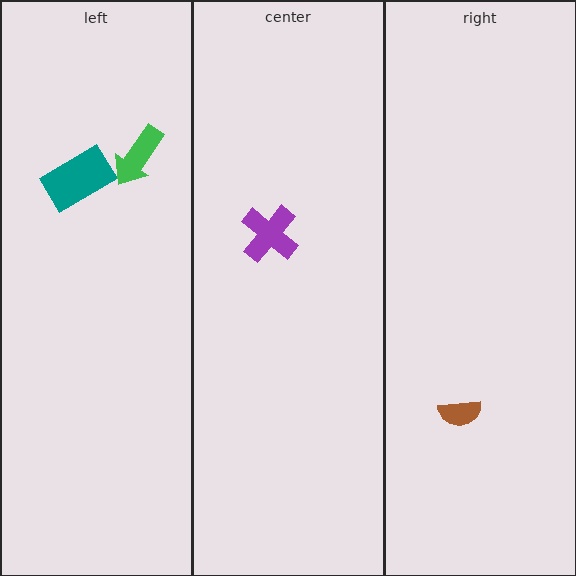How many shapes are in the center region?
1.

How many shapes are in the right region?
1.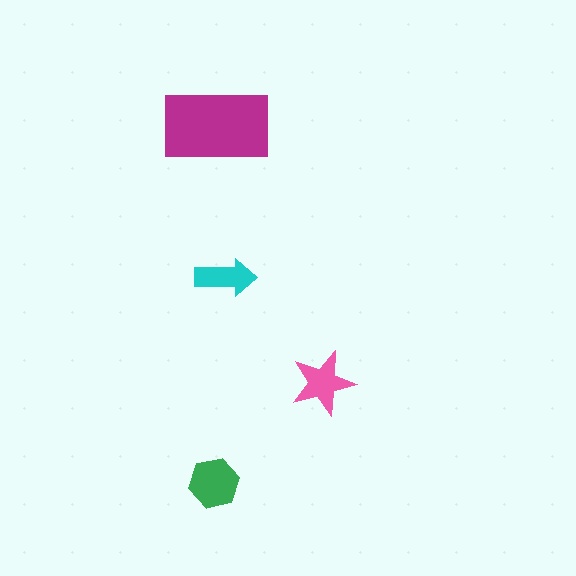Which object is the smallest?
The cyan arrow.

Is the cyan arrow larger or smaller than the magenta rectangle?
Smaller.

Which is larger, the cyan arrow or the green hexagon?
The green hexagon.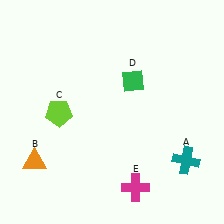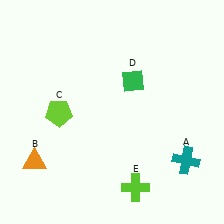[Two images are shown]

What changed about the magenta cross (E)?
In Image 1, E is magenta. In Image 2, it changed to lime.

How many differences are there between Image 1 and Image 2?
There is 1 difference between the two images.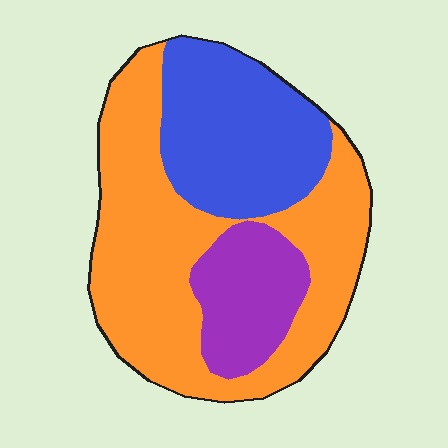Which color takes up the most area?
Orange, at roughly 55%.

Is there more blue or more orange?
Orange.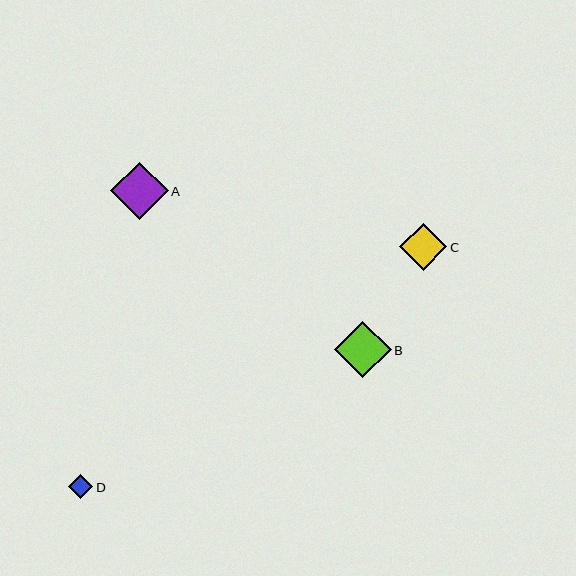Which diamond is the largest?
Diamond A is the largest with a size of approximately 57 pixels.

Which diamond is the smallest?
Diamond D is the smallest with a size of approximately 24 pixels.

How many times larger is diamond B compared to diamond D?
Diamond B is approximately 2.4 times the size of diamond D.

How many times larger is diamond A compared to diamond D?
Diamond A is approximately 2.4 times the size of diamond D.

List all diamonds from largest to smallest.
From largest to smallest: A, B, C, D.